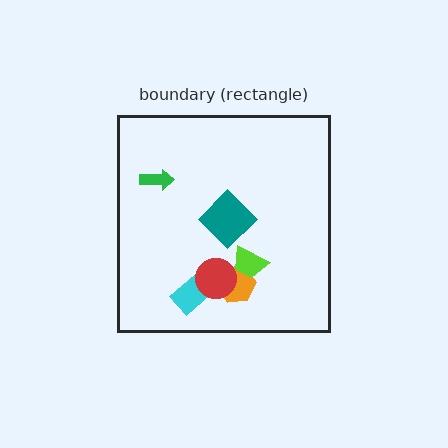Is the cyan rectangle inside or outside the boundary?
Inside.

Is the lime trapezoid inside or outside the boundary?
Inside.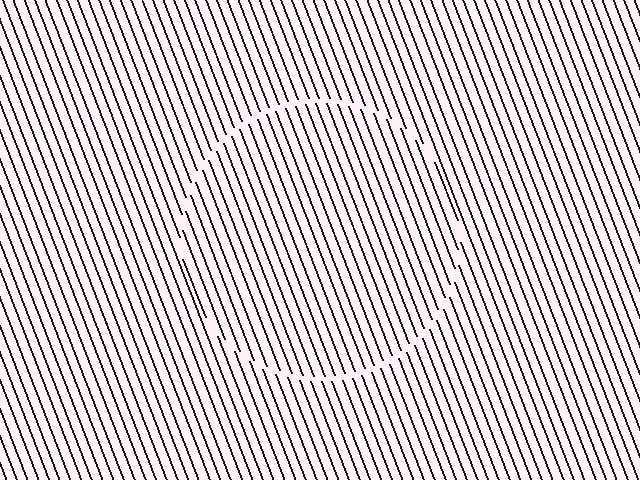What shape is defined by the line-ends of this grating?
An illusory circle. The interior of the shape contains the same grating, shifted by half a period — the contour is defined by the phase discontinuity where line-ends from the inner and outer gratings abut.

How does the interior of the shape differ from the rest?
The interior of the shape contains the same grating, shifted by half a period — the contour is defined by the phase discontinuity where line-ends from the inner and outer gratings abut.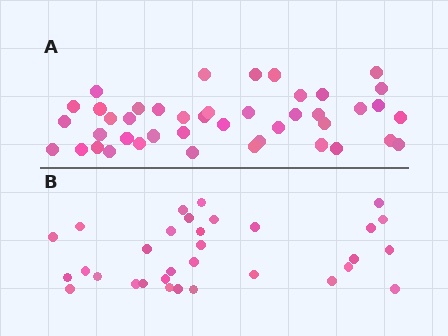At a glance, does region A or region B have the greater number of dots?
Region A (the top region) has more dots.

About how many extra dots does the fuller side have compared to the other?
Region A has roughly 12 or so more dots than region B.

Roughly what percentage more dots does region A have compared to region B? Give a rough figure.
About 35% more.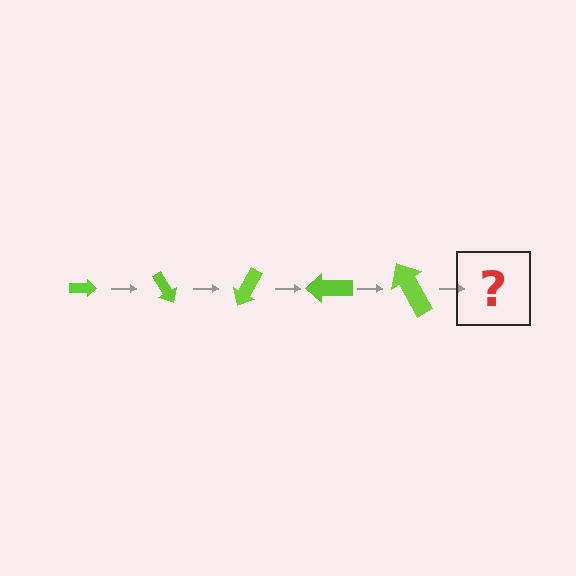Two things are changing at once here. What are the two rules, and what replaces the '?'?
The two rules are that the arrow grows larger each step and it rotates 60 degrees each step. The '?' should be an arrow, larger than the previous one and rotated 300 degrees from the start.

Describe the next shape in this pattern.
It should be an arrow, larger than the previous one and rotated 300 degrees from the start.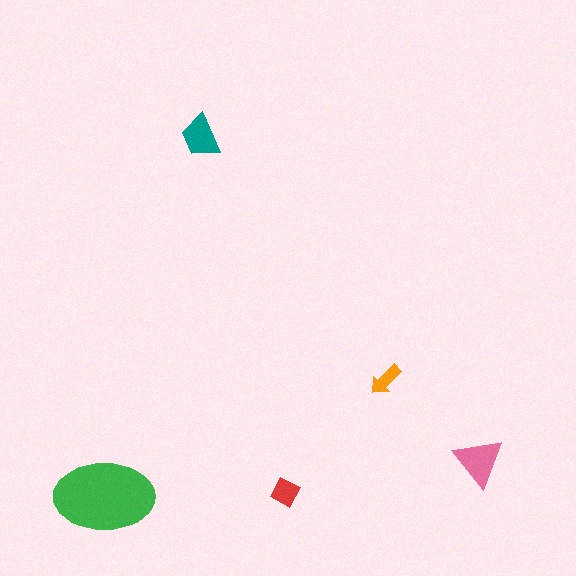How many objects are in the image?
There are 5 objects in the image.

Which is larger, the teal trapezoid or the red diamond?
The teal trapezoid.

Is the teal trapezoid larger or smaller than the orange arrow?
Larger.